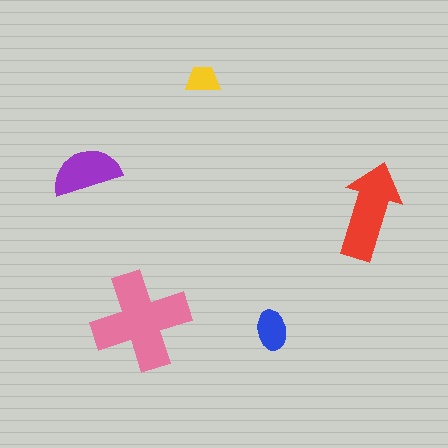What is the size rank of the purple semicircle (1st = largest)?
3rd.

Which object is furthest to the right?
The red arrow is rightmost.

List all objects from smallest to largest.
The yellow trapezoid, the blue ellipse, the purple semicircle, the red arrow, the pink cross.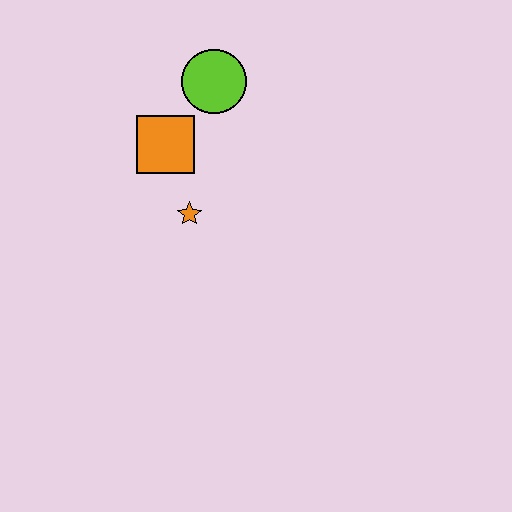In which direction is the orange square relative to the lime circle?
The orange square is below the lime circle.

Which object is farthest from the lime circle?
The orange star is farthest from the lime circle.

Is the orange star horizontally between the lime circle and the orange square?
Yes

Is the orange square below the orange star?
No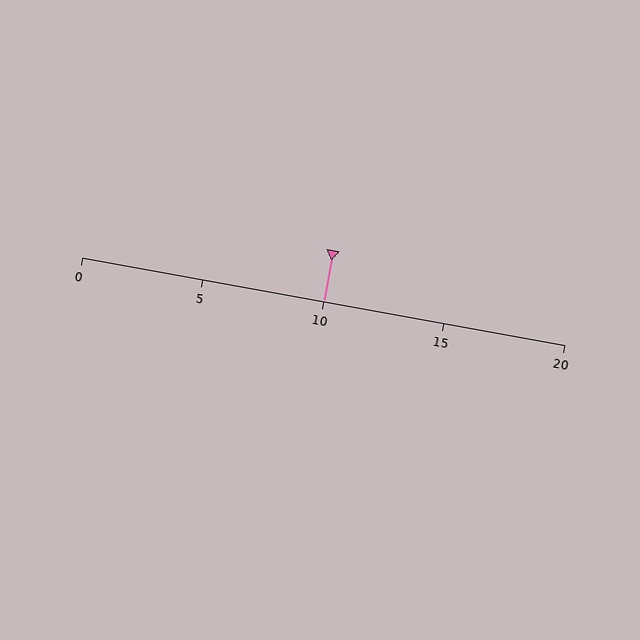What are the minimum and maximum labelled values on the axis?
The axis runs from 0 to 20.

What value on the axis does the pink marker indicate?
The marker indicates approximately 10.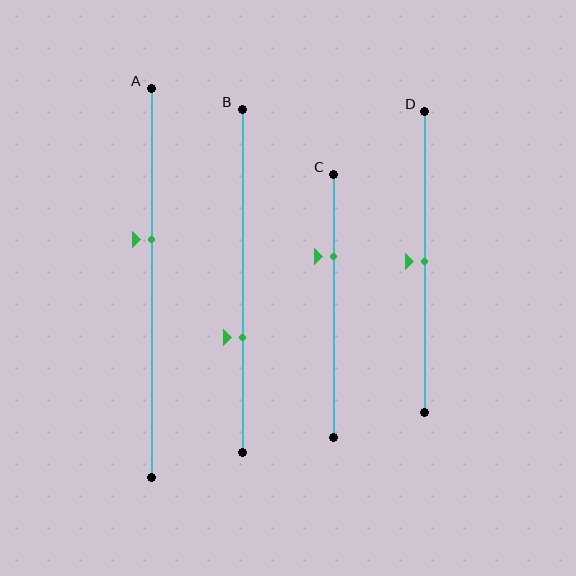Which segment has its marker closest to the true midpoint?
Segment D has its marker closest to the true midpoint.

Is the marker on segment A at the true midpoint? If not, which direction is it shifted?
No, the marker on segment A is shifted upward by about 11% of the segment length.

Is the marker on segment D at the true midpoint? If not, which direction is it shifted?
Yes, the marker on segment D is at the true midpoint.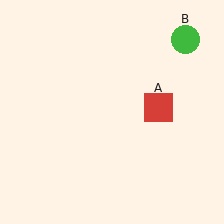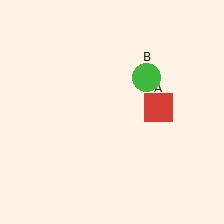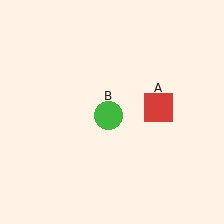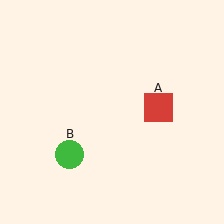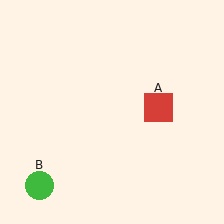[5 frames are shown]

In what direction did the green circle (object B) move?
The green circle (object B) moved down and to the left.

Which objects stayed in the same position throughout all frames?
Red square (object A) remained stationary.